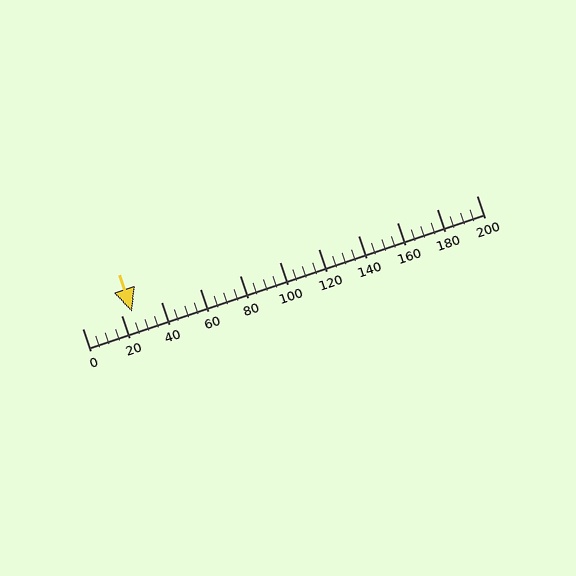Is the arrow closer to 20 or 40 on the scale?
The arrow is closer to 20.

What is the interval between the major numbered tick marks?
The major tick marks are spaced 20 units apart.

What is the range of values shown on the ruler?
The ruler shows values from 0 to 200.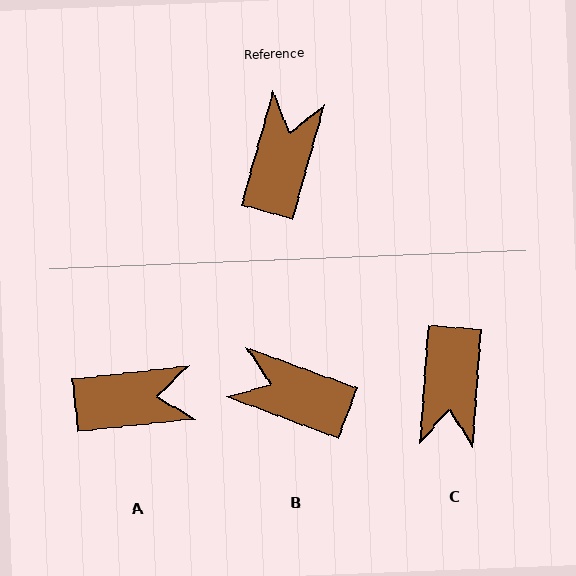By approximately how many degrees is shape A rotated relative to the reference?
Approximately 68 degrees clockwise.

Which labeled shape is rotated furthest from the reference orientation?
C, about 168 degrees away.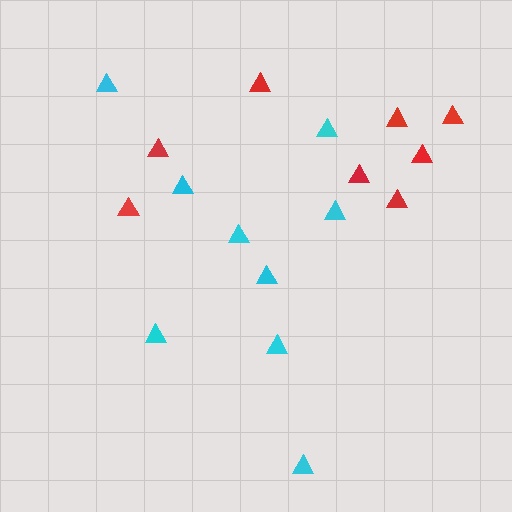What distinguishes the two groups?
There are 2 groups: one group of red triangles (8) and one group of cyan triangles (9).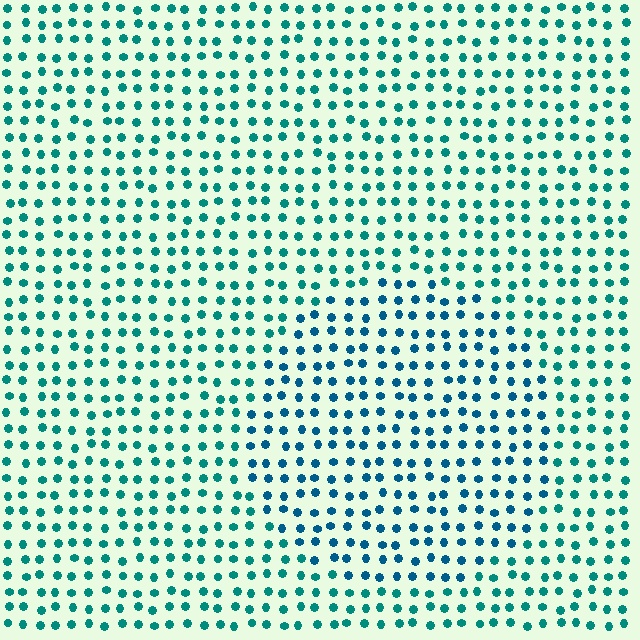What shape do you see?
I see a circle.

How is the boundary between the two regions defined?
The boundary is defined purely by a slight shift in hue (about 27 degrees). Spacing, size, and orientation are identical on both sides.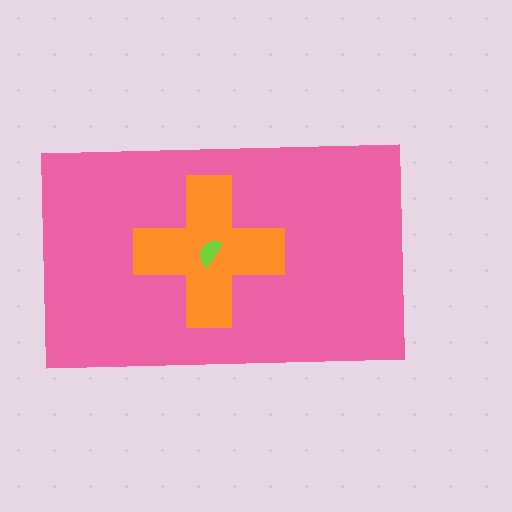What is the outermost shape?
The pink rectangle.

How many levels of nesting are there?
3.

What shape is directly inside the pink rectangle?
The orange cross.